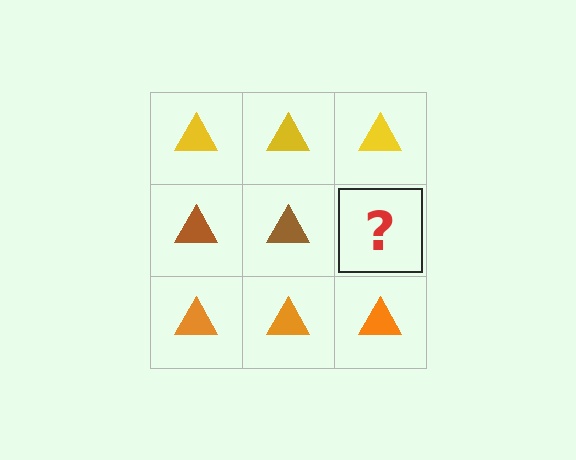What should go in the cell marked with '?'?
The missing cell should contain a brown triangle.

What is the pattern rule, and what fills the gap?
The rule is that each row has a consistent color. The gap should be filled with a brown triangle.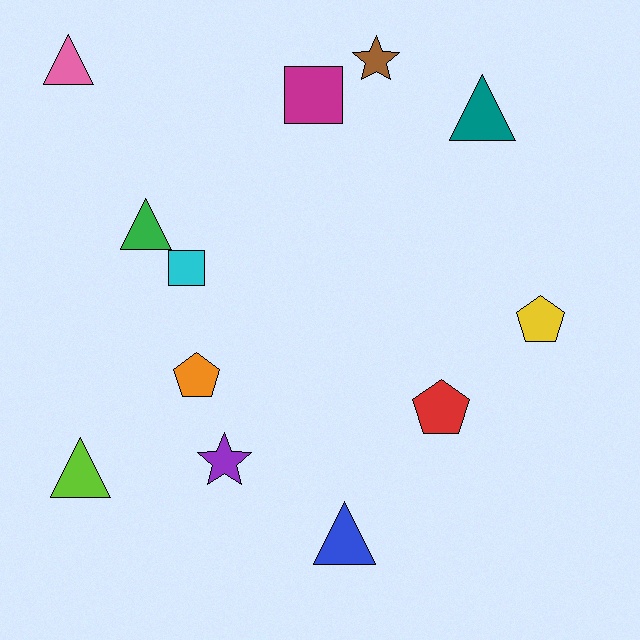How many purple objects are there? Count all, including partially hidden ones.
There is 1 purple object.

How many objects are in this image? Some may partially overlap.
There are 12 objects.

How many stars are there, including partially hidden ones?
There are 2 stars.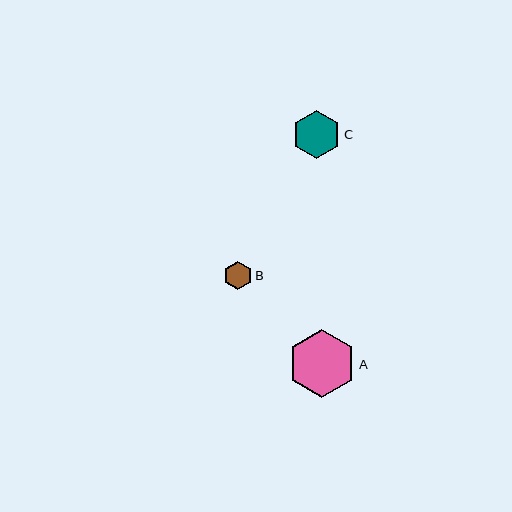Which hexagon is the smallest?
Hexagon B is the smallest with a size of approximately 29 pixels.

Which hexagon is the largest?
Hexagon A is the largest with a size of approximately 67 pixels.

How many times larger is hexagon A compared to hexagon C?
Hexagon A is approximately 1.4 times the size of hexagon C.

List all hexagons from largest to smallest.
From largest to smallest: A, C, B.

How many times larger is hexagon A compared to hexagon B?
Hexagon A is approximately 2.4 times the size of hexagon B.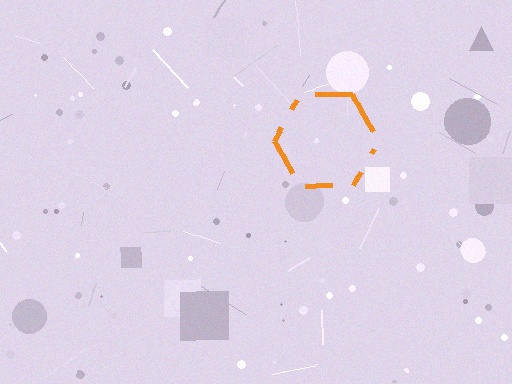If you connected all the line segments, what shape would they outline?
They would outline a hexagon.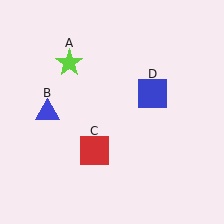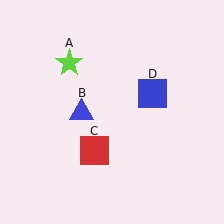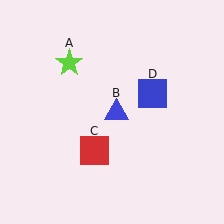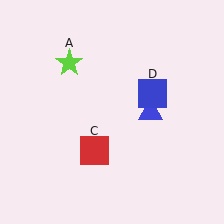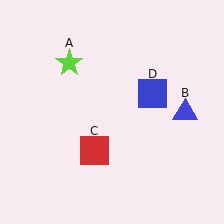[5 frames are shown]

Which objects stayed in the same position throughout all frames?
Lime star (object A) and red square (object C) and blue square (object D) remained stationary.